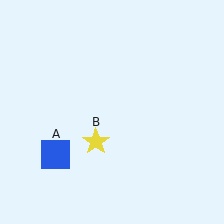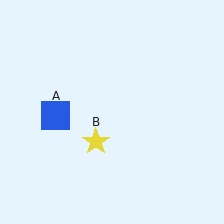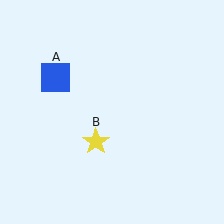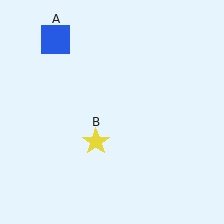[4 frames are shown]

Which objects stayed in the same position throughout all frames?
Yellow star (object B) remained stationary.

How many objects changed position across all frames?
1 object changed position: blue square (object A).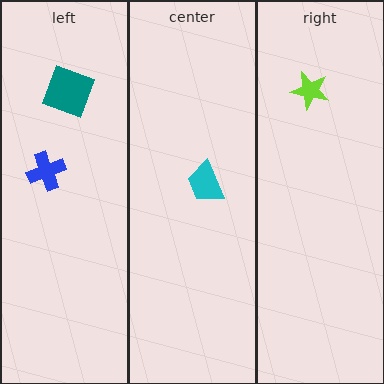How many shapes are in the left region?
2.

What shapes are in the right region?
The lime star.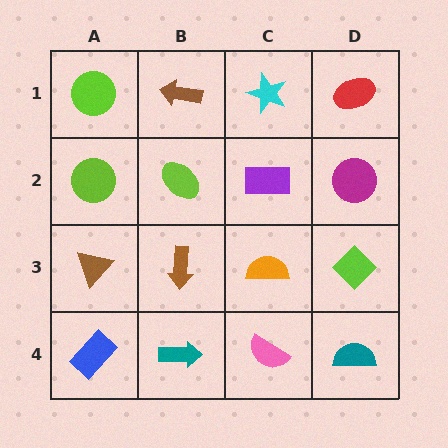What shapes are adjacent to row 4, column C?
An orange semicircle (row 3, column C), a teal arrow (row 4, column B), a teal semicircle (row 4, column D).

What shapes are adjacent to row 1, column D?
A magenta circle (row 2, column D), a cyan star (row 1, column C).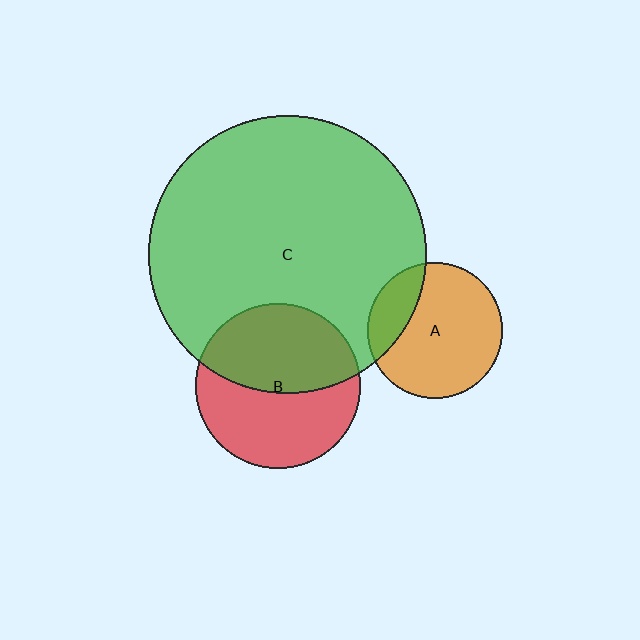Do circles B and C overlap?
Yes.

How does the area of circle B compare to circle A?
Approximately 1.5 times.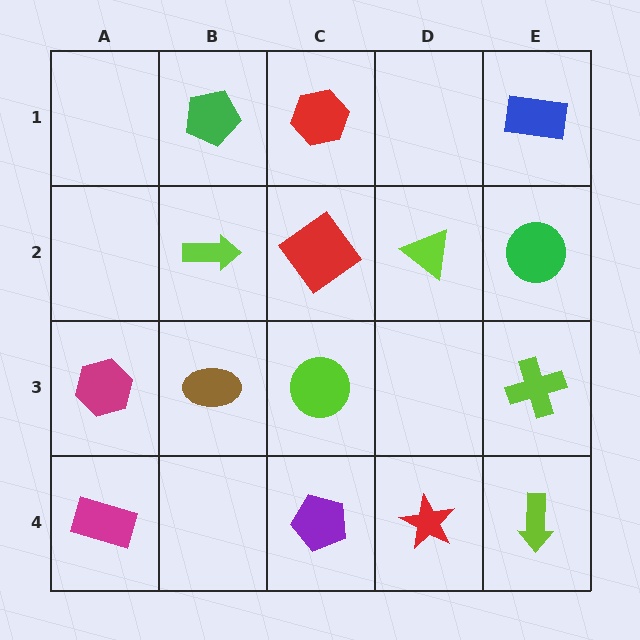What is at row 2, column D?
A lime triangle.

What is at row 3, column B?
A brown ellipse.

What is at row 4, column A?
A magenta rectangle.